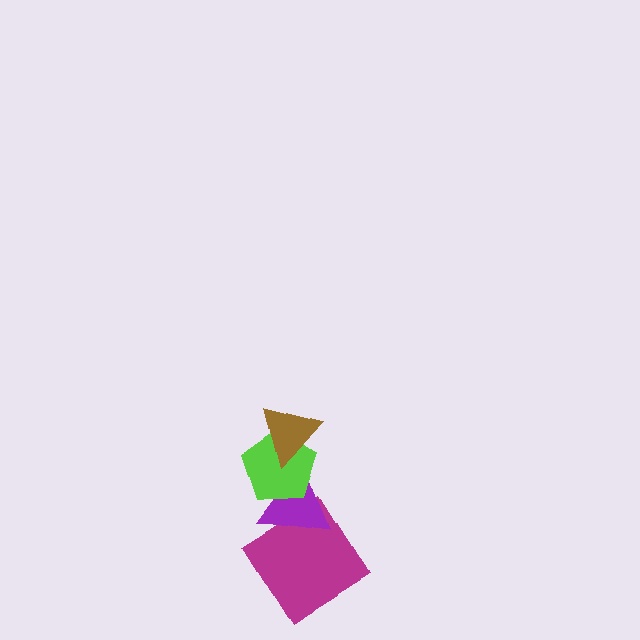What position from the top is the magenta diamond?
The magenta diamond is 4th from the top.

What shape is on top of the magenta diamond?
The purple triangle is on top of the magenta diamond.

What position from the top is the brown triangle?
The brown triangle is 1st from the top.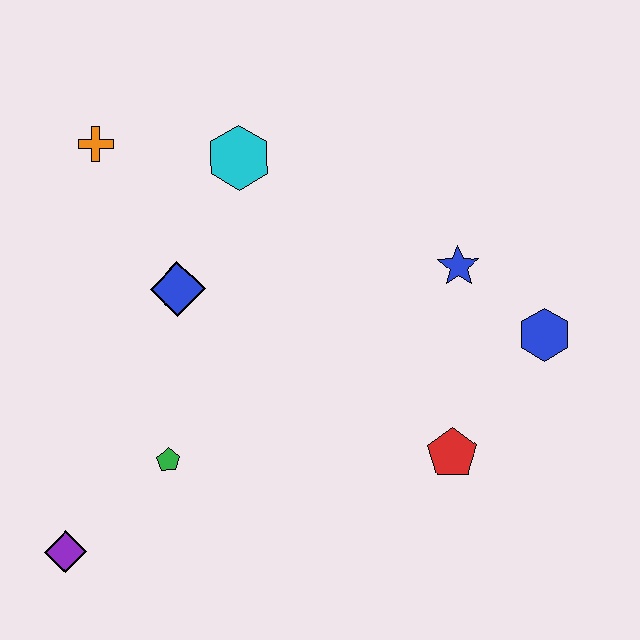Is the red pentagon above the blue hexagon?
No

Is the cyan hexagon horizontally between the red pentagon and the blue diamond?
Yes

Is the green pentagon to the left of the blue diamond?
Yes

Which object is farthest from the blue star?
The purple diamond is farthest from the blue star.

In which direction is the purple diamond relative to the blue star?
The purple diamond is to the left of the blue star.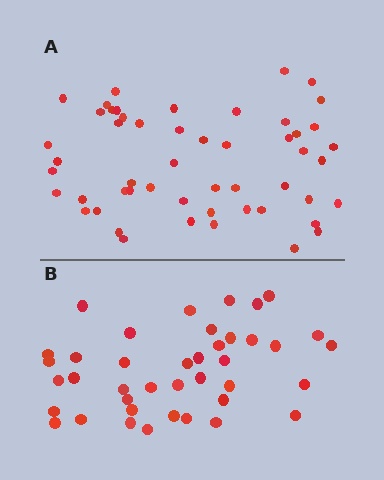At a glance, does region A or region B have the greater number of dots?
Region A (the top region) has more dots.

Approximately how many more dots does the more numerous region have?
Region A has roughly 12 or so more dots than region B.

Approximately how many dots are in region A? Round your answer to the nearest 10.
About 50 dots. (The exact count is 52, which rounds to 50.)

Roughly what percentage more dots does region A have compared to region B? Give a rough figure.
About 30% more.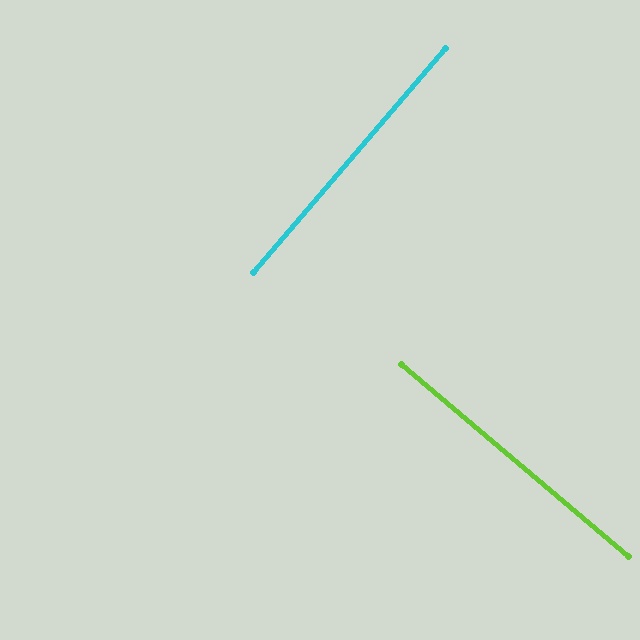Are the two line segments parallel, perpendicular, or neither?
Perpendicular — they meet at approximately 89°.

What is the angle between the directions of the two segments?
Approximately 89 degrees.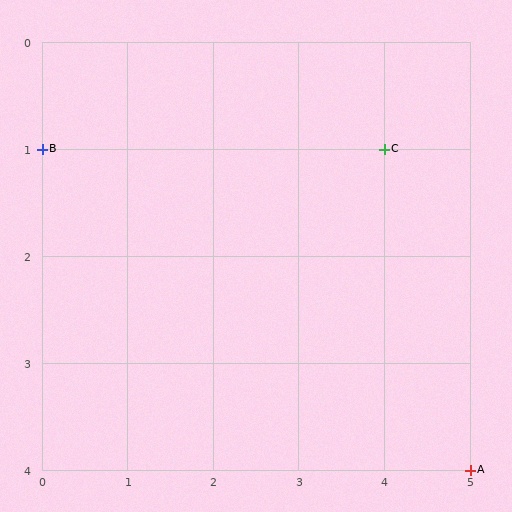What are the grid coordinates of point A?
Point A is at grid coordinates (5, 4).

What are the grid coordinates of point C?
Point C is at grid coordinates (4, 1).